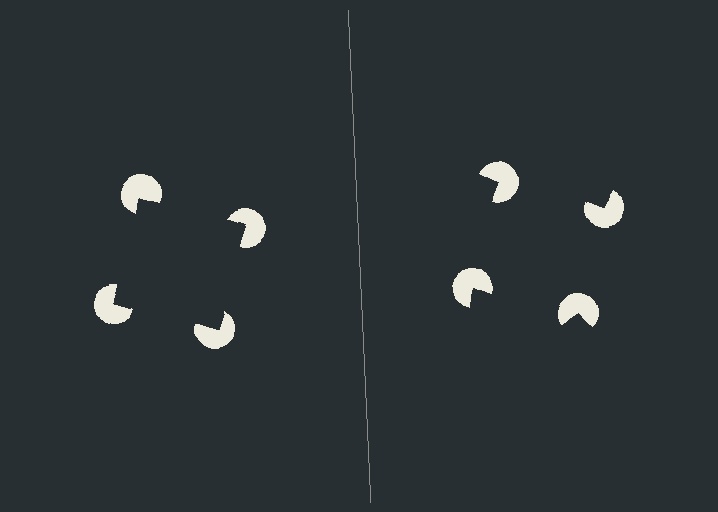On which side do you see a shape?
An illusory square appears on the left side. On the right side the wedge cuts are rotated, so no coherent shape forms.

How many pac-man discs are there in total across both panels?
8 — 4 on each side.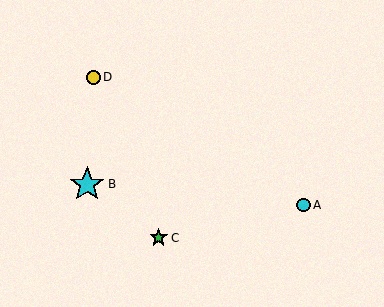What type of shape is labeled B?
Shape B is a cyan star.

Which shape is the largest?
The cyan star (labeled B) is the largest.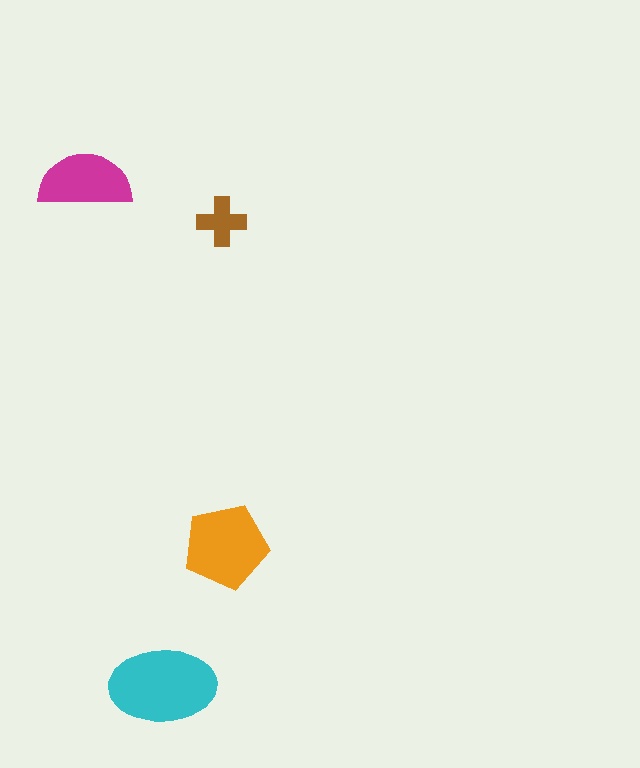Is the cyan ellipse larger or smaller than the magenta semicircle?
Larger.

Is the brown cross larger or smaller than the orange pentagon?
Smaller.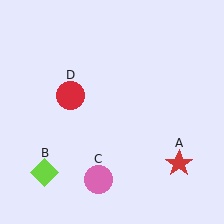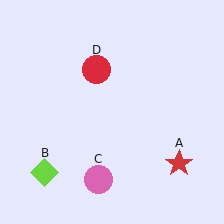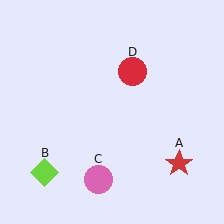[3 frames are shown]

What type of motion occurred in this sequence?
The red circle (object D) rotated clockwise around the center of the scene.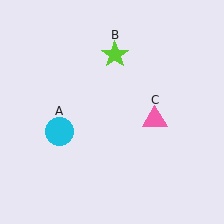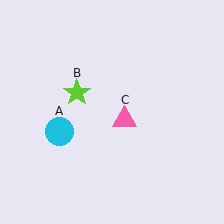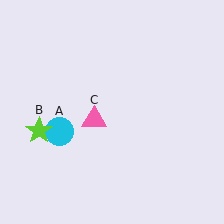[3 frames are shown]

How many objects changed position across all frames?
2 objects changed position: lime star (object B), pink triangle (object C).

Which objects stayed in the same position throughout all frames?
Cyan circle (object A) remained stationary.